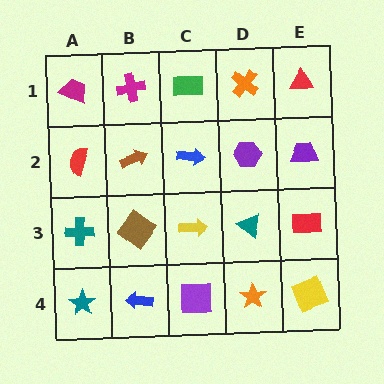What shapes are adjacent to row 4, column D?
A teal triangle (row 3, column D), a purple square (row 4, column C), a yellow square (row 4, column E).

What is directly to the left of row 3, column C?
A brown diamond.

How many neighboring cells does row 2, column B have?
4.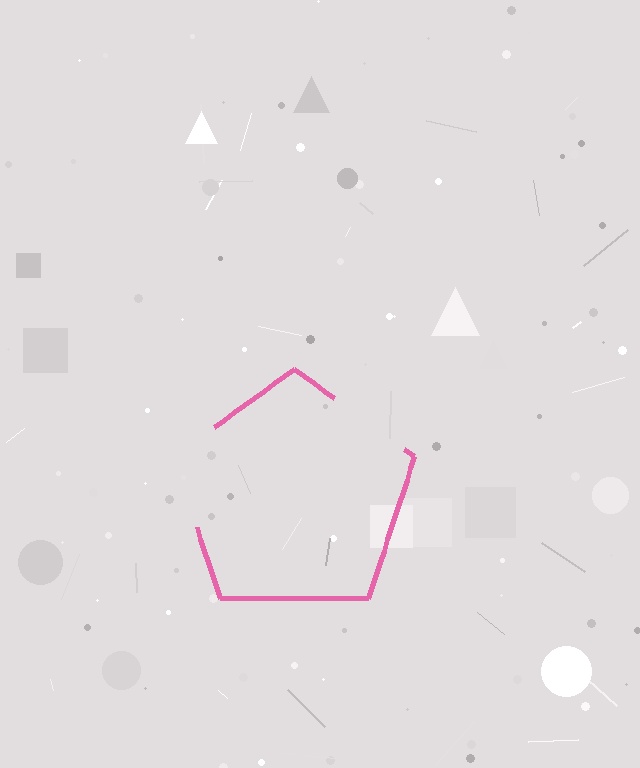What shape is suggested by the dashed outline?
The dashed outline suggests a pentagon.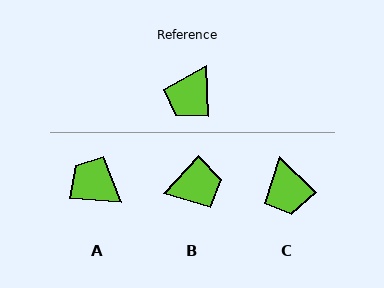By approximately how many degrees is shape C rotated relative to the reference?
Approximately 44 degrees counter-clockwise.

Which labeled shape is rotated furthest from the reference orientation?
B, about 135 degrees away.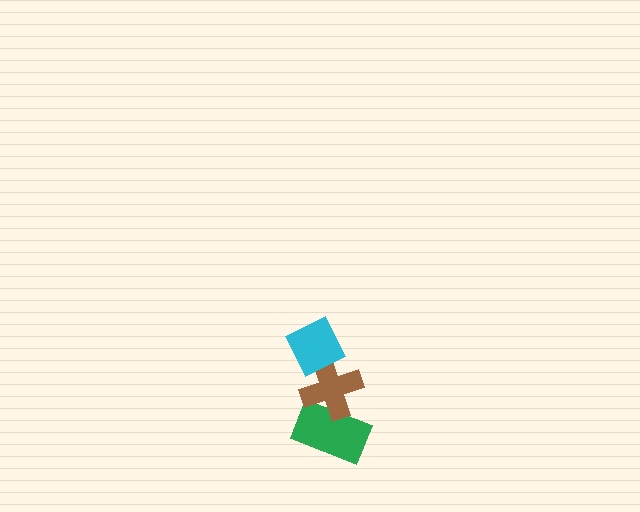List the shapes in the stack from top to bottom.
From top to bottom: the cyan diamond, the brown cross, the green rectangle.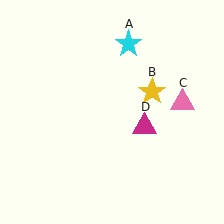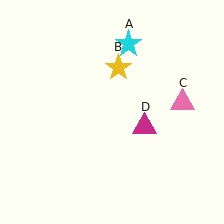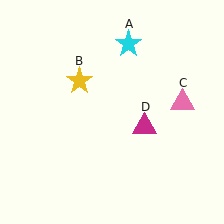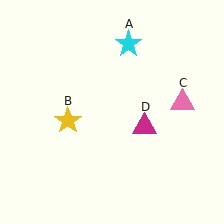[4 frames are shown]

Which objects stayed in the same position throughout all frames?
Cyan star (object A) and pink triangle (object C) and magenta triangle (object D) remained stationary.